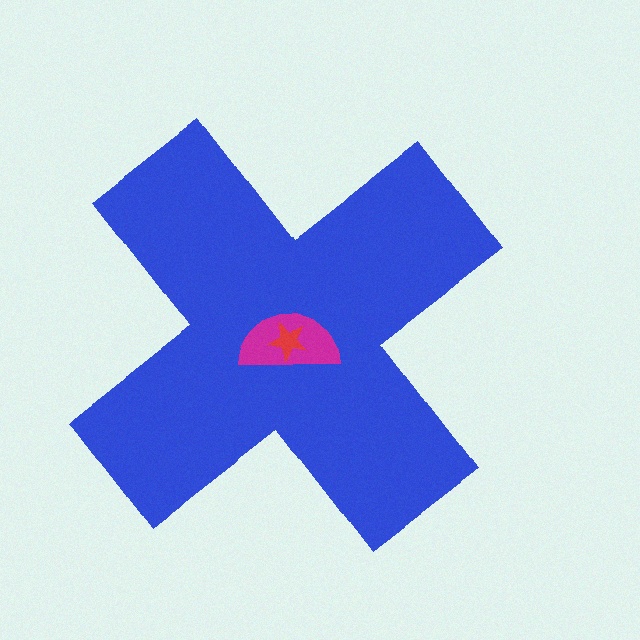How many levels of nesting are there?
3.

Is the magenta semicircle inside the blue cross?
Yes.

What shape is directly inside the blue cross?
The magenta semicircle.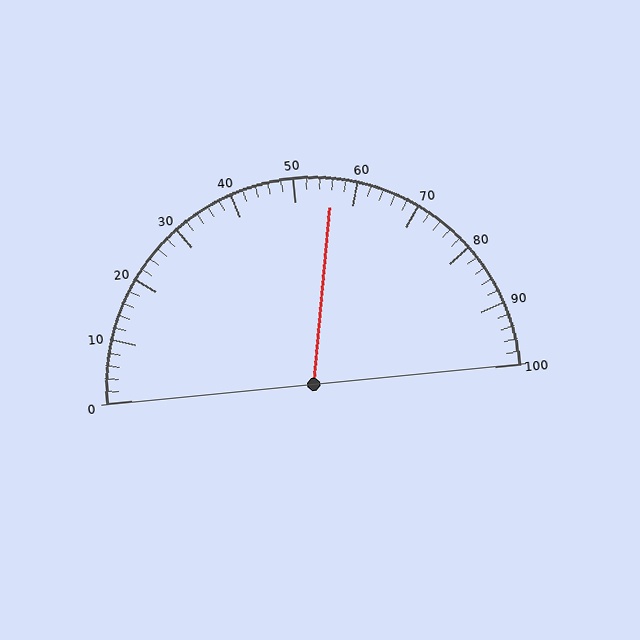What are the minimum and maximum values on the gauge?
The gauge ranges from 0 to 100.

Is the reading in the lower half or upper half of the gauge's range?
The reading is in the upper half of the range (0 to 100).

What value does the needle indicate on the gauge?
The needle indicates approximately 56.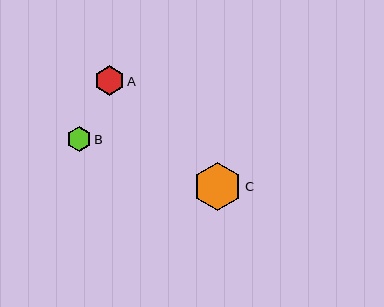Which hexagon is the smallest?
Hexagon B is the smallest with a size of approximately 25 pixels.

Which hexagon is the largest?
Hexagon C is the largest with a size of approximately 49 pixels.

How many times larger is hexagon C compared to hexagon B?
Hexagon C is approximately 2.0 times the size of hexagon B.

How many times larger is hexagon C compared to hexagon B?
Hexagon C is approximately 2.0 times the size of hexagon B.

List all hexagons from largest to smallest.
From largest to smallest: C, A, B.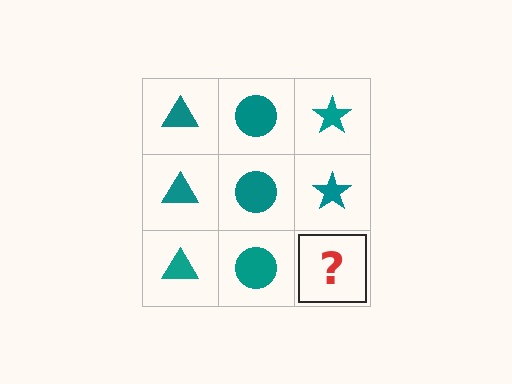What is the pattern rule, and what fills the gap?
The rule is that each column has a consistent shape. The gap should be filled with a teal star.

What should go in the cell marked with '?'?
The missing cell should contain a teal star.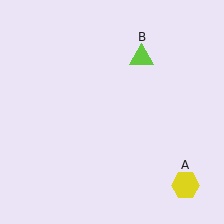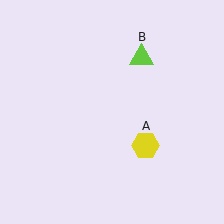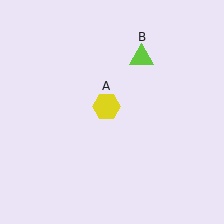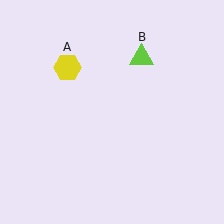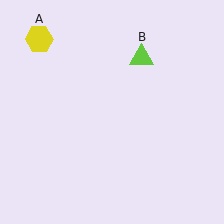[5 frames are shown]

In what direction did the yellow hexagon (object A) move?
The yellow hexagon (object A) moved up and to the left.